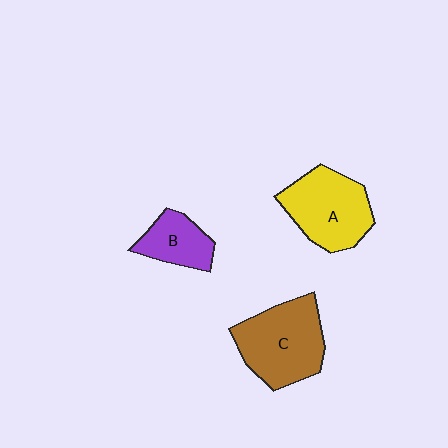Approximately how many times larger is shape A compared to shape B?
Approximately 1.7 times.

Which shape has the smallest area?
Shape B (purple).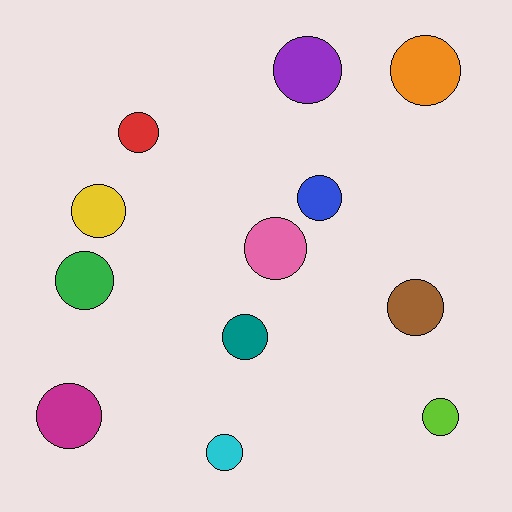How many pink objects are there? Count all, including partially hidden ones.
There is 1 pink object.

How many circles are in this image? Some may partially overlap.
There are 12 circles.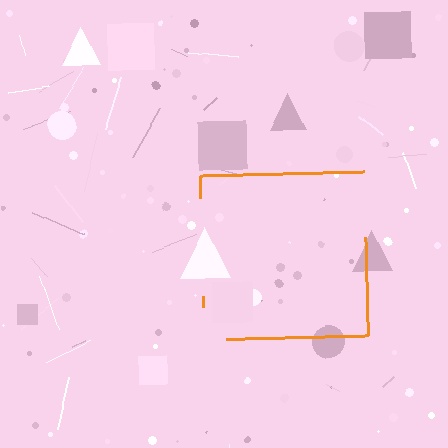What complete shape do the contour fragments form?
The contour fragments form a square.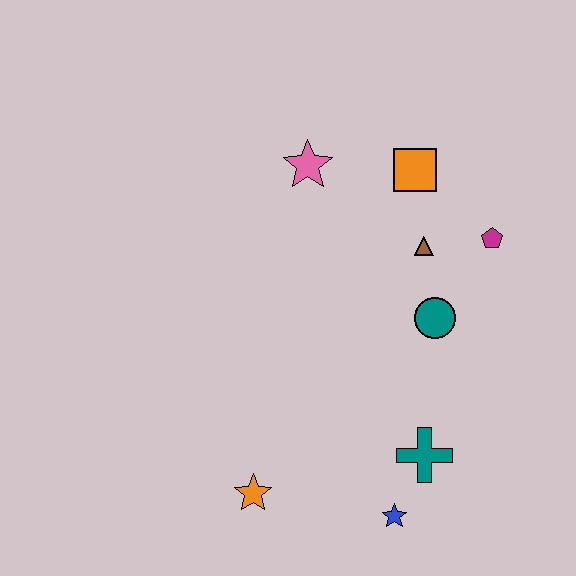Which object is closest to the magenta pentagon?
The brown triangle is closest to the magenta pentagon.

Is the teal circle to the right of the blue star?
Yes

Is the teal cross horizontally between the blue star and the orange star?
No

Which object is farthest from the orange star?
The orange square is farthest from the orange star.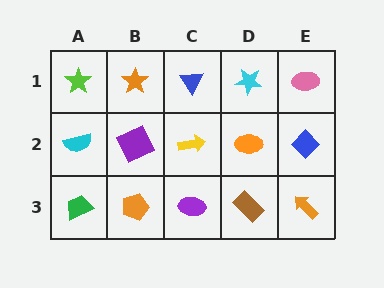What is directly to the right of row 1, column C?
A cyan star.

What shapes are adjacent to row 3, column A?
A cyan semicircle (row 2, column A), an orange pentagon (row 3, column B).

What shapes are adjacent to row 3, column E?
A blue diamond (row 2, column E), a brown rectangle (row 3, column D).